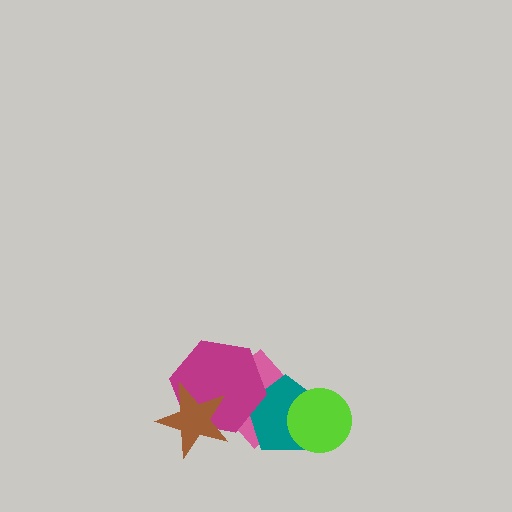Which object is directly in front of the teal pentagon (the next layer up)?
The magenta hexagon is directly in front of the teal pentagon.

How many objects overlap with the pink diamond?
4 objects overlap with the pink diamond.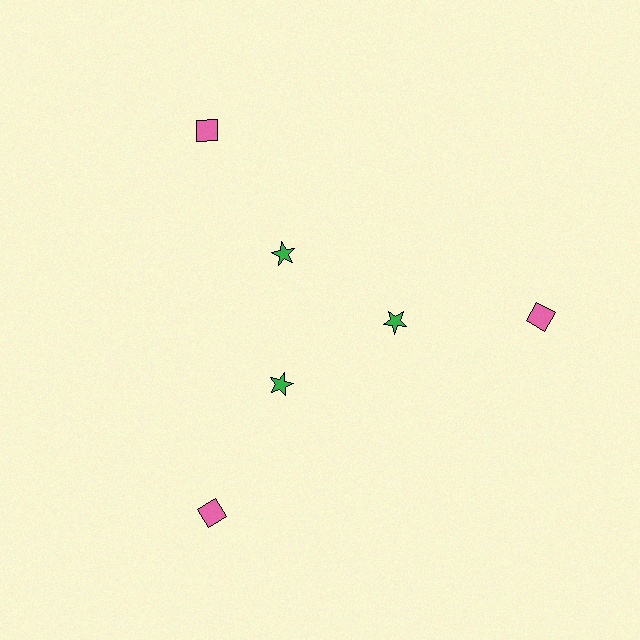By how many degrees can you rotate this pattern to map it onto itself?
The pattern maps onto itself every 120 degrees of rotation.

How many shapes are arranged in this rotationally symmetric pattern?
There are 6 shapes, arranged in 3 groups of 2.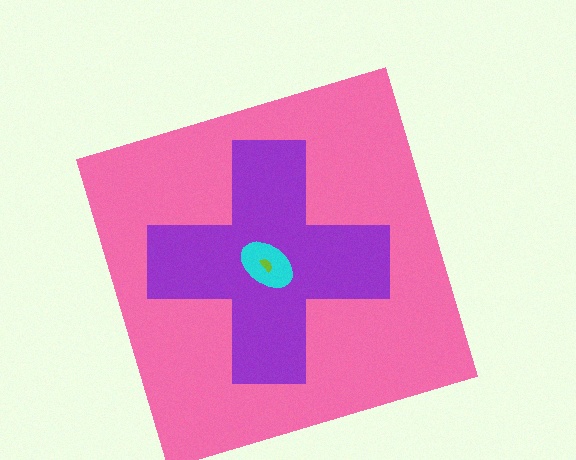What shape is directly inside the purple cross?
The cyan ellipse.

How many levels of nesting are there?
4.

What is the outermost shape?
The pink square.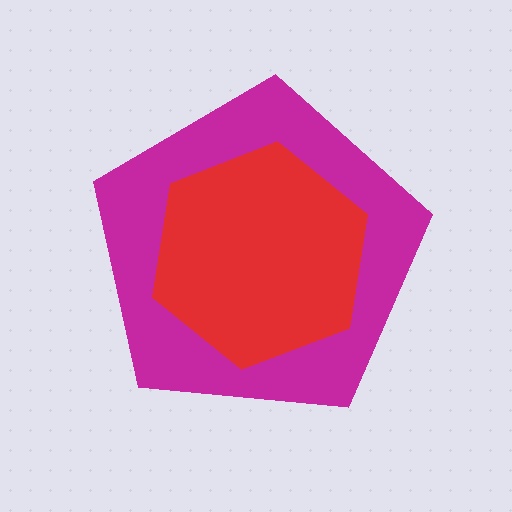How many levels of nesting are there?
2.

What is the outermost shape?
The magenta pentagon.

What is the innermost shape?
The red hexagon.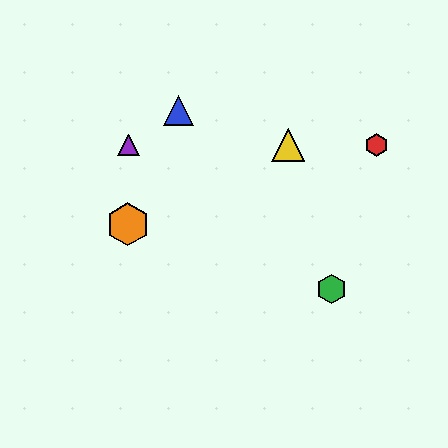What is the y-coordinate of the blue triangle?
The blue triangle is at y≈110.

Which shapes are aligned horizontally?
The red hexagon, the yellow triangle, the purple triangle are aligned horizontally.